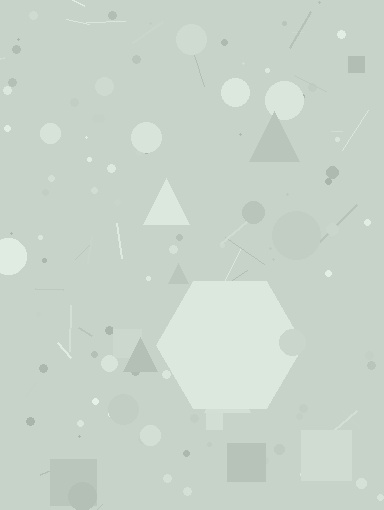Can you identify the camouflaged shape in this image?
The camouflaged shape is a hexagon.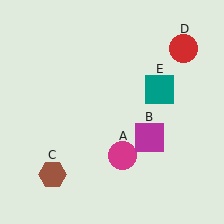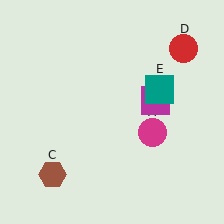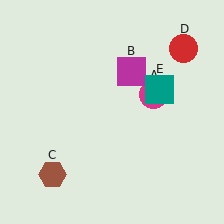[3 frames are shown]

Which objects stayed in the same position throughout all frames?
Brown hexagon (object C) and red circle (object D) and teal square (object E) remained stationary.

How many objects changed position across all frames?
2 objects changed position: magenta circle (object A), magenta square (object B).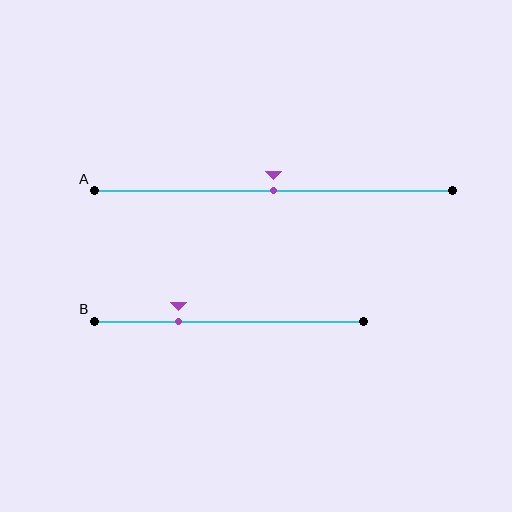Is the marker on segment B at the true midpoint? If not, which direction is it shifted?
No, the marker on segment B is shifted to the left by about 19% of the segment length.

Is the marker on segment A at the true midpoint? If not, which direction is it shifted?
Yes, the marker on segment A is at the true midpoint.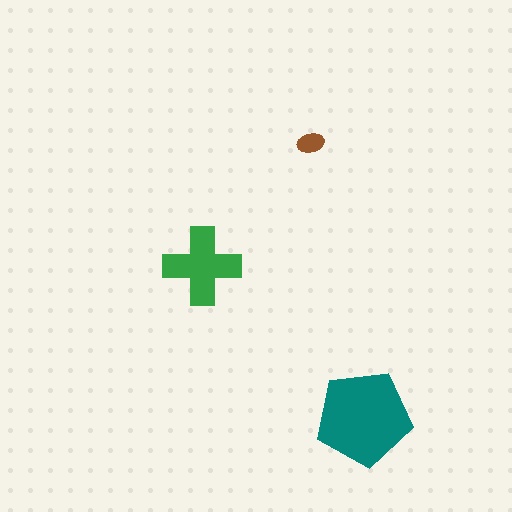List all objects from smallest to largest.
The brown ellipse, the green cross, the teal pentagon.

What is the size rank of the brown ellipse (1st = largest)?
3rd.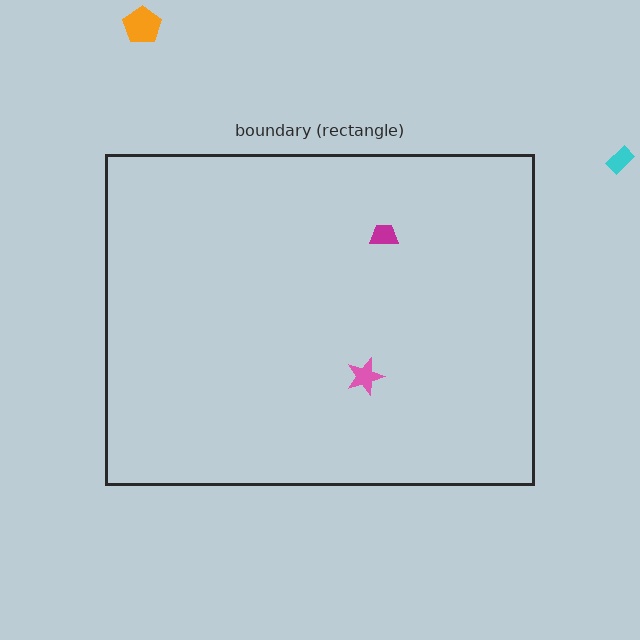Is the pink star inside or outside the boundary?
Inside.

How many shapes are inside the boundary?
2 inside, 2 outside.